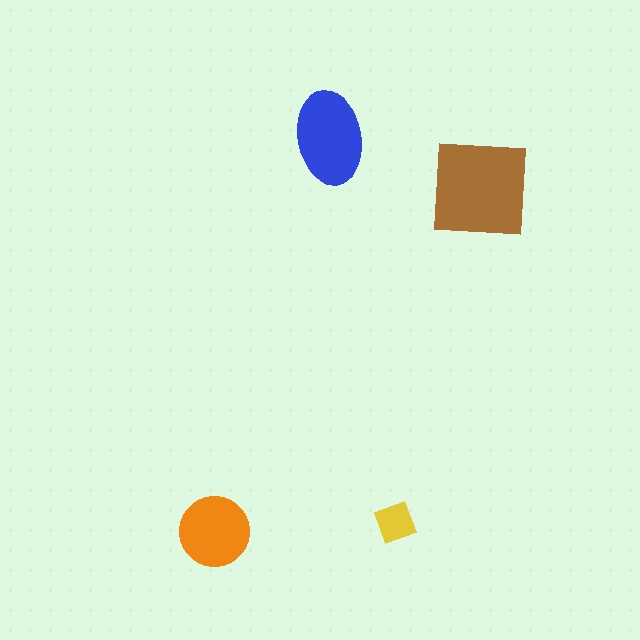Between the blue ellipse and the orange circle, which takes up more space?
The blue ellipse.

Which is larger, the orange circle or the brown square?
The brown square.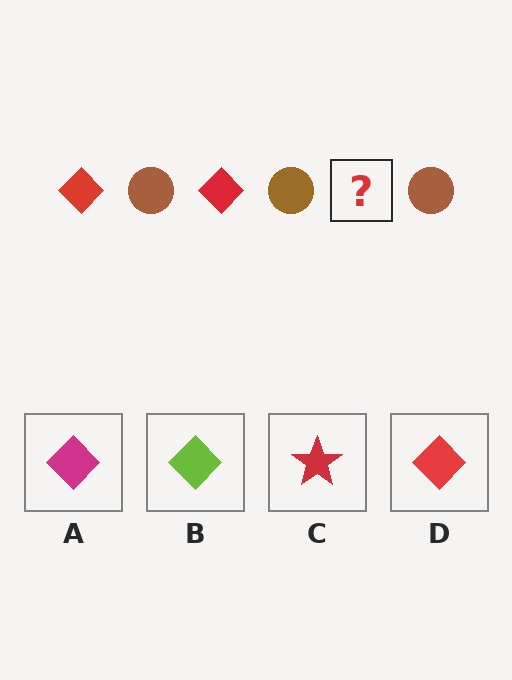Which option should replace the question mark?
Option D.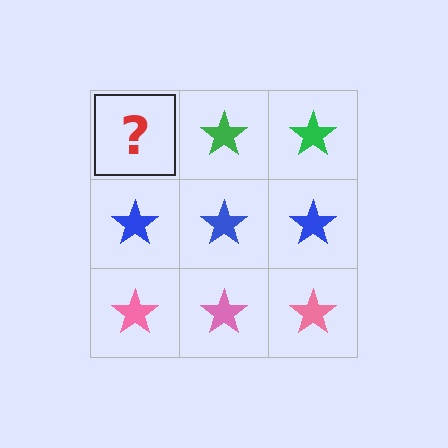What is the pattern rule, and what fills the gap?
The rule is that each row has a consistent color. The gap should be filled with a green star.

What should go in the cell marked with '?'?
The missing cell should contain a green star.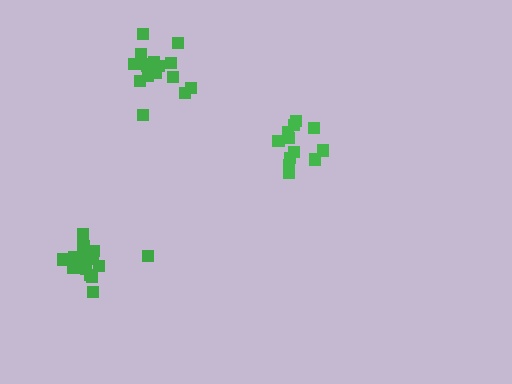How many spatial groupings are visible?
There are 3 spatial groupings.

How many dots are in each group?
Group 1: 18 dots, Group 2: 12 dots, Group 3: 17 dots (47 total).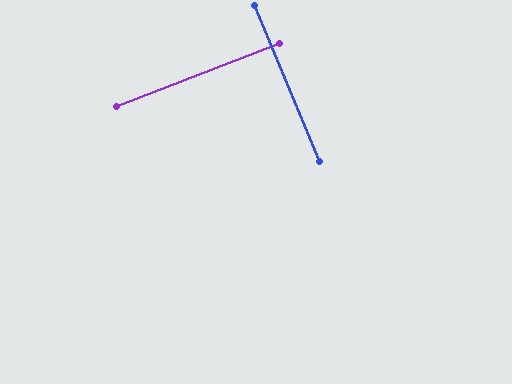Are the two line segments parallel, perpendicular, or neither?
Perpendicular — they meet at approximately 88°.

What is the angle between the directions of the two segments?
Approximately 88 degrees.